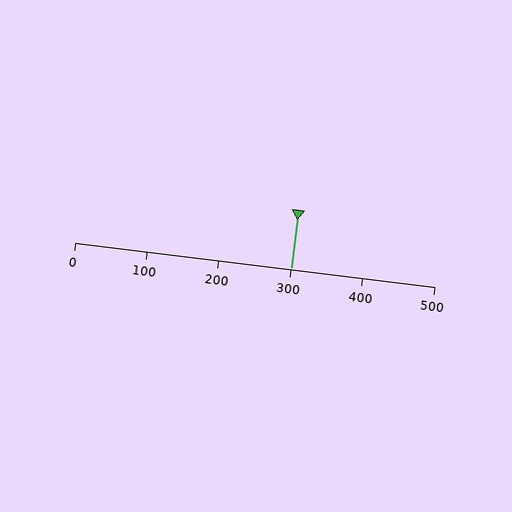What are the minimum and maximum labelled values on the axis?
The axis runs from 0 to 500.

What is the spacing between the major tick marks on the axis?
The major ticks are spaced 100 apart.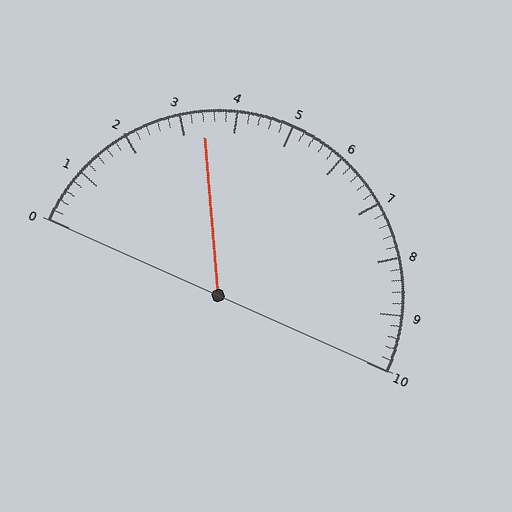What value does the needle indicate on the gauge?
The needle indicates approximately 3.4.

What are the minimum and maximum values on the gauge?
The gauge ranges from 0 to 10.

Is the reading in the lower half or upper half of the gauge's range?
The reading is in the lower half of the range (0 to 10).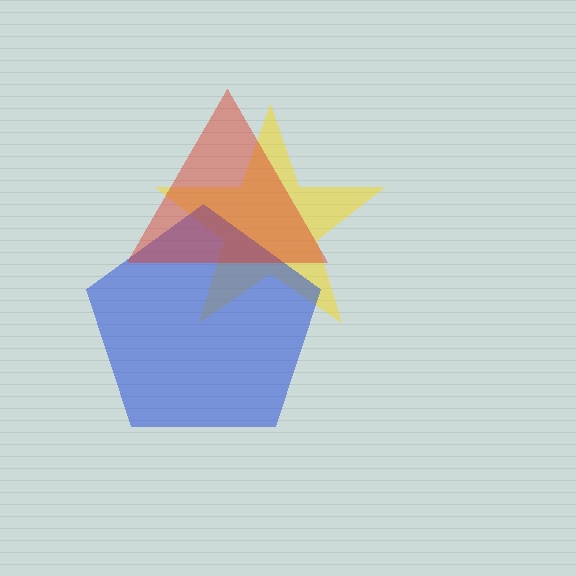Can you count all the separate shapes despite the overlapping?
Yes, there are 3 separate shapes.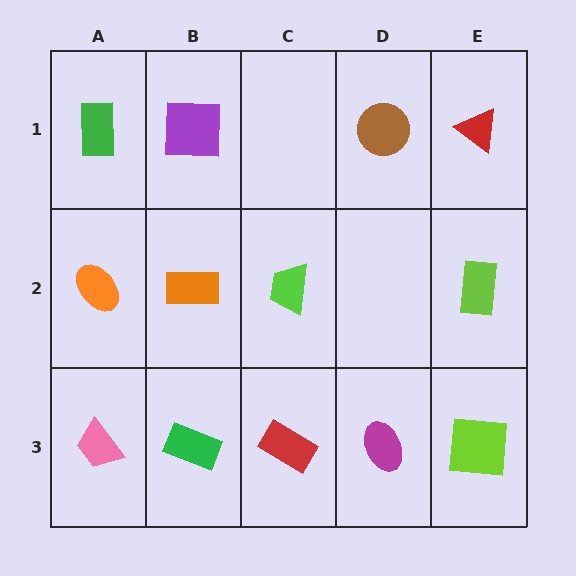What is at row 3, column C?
A red rectangle.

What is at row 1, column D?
A brown circle.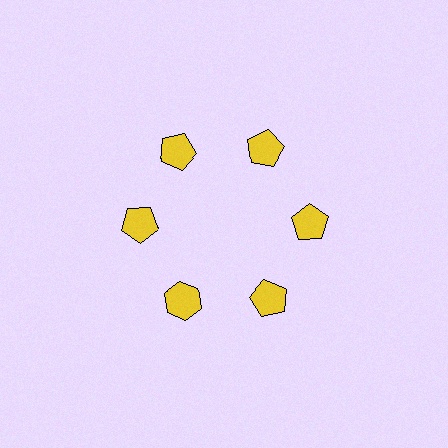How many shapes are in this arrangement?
There are 6 shapes arranged in a ring pattern.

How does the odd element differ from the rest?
It has a different shape: hexagon instead of pentagon.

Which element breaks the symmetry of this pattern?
The yellow hexagon at roughly the 7 o'clock position breaks the symmetry. All other shapes are yellow pentagons.